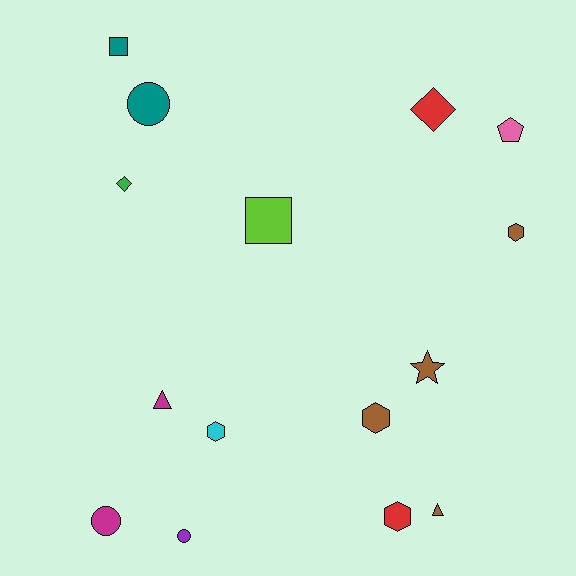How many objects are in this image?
There are 15 objects.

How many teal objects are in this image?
There are 2 teal objects.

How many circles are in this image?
There are 3 circles.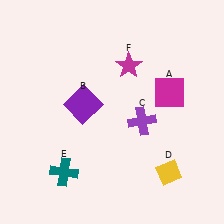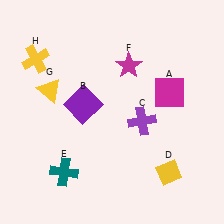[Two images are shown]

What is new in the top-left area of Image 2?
A yellow triangle (G) was added in the top-left area of Image 2.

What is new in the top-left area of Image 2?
A yellow cross (H) was added in the top-left area of Image 2.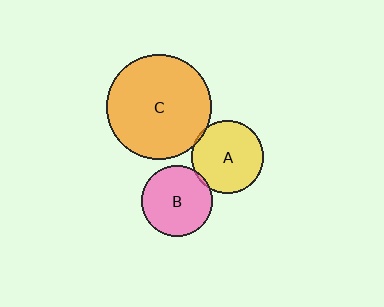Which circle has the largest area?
Circle C (orange).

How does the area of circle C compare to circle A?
Approximately 2.1 times.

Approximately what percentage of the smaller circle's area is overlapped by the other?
Approximately 5%.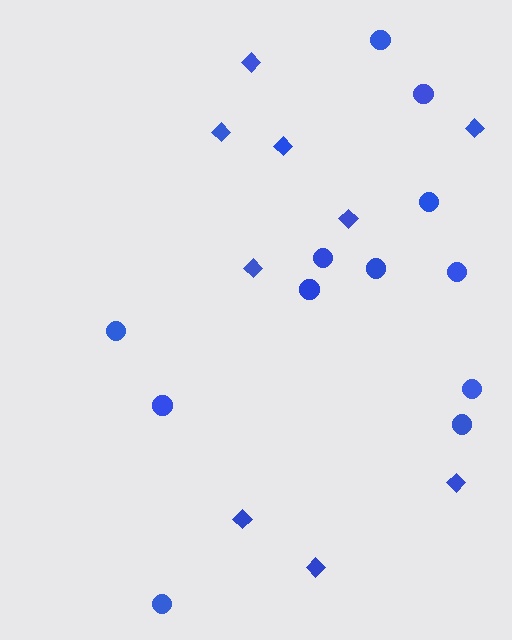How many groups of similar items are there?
There are 2 groups: one group of diamonds (9) and one group of circles (12).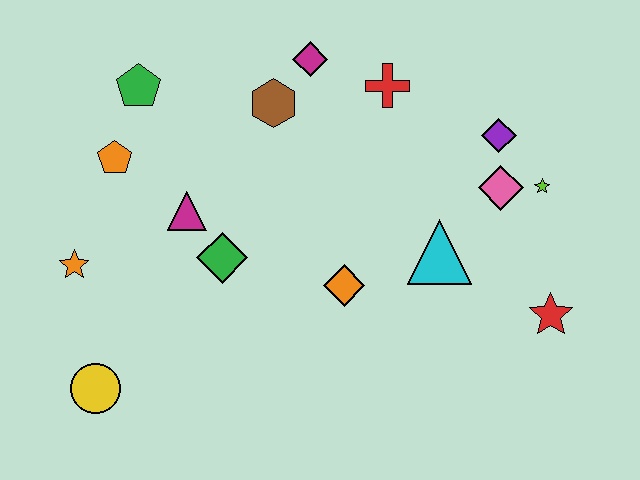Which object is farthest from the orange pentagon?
The red star is farthest from the orange pentagon.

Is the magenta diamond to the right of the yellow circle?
Yes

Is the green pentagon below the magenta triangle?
No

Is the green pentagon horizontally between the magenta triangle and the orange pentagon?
Yes